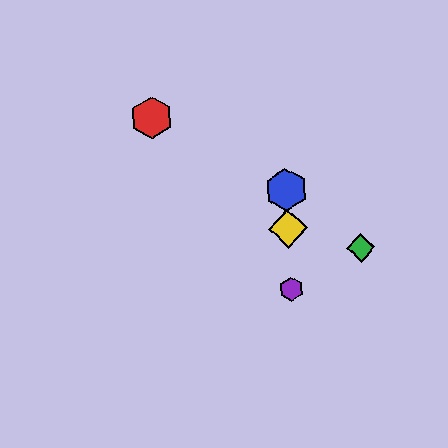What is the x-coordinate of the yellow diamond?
The yellow diamond is at x≈288.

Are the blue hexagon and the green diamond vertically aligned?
No, the blue hexagon is at x≈286 and the green diamond is at x≈361.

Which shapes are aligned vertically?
The blue hexagon, the yellow diamond, the purple hexagon are aligned vertically.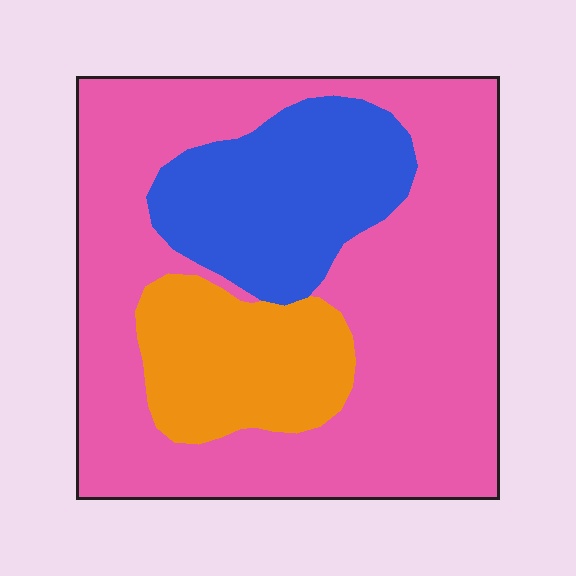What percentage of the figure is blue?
Blue covers roughly 20% of the figure.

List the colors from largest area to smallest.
From largest to smallest: pink, blue, orange.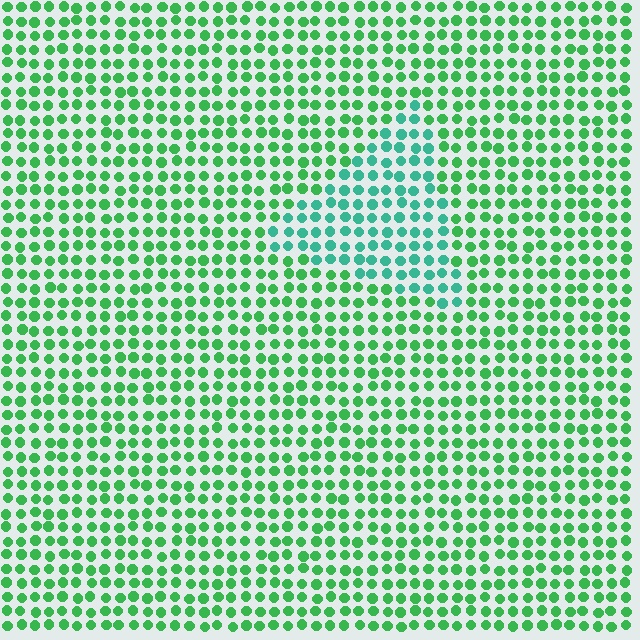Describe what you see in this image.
The image is filled with small green elements in a uniform arrangement. A triangle-shaped region is visible where the elements are tinted to a slightly different hue, forming a subtle color boundary.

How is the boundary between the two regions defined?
The boundary is defined purely by a slight shift in hue (about 33 degrees). Spacing, size, and orientation are identical on both sides.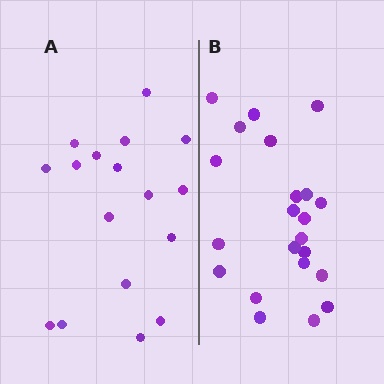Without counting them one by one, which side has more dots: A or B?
Region B (the right region) has more dots.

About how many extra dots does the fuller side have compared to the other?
Region B has about 5 more dots than region A.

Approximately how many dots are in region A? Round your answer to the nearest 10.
About 20 dots. (The exact count is 17, which rounds to 20.)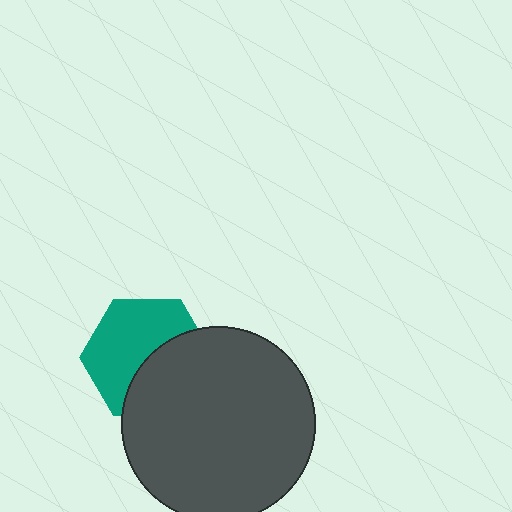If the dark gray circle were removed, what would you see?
You would see the complete teal hexagon.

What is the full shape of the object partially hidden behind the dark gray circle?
The partially hidden object is a teal hexagon.